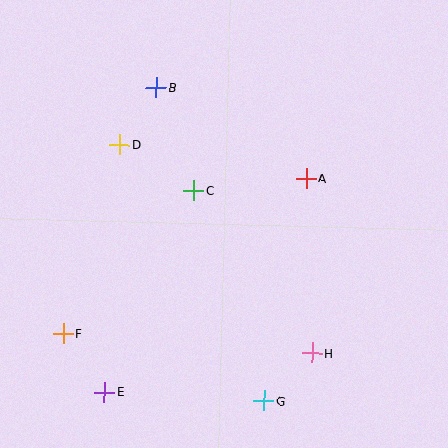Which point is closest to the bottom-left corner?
Point E is closest to the bottom-left corner.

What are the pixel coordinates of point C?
Point C is at (194, 190).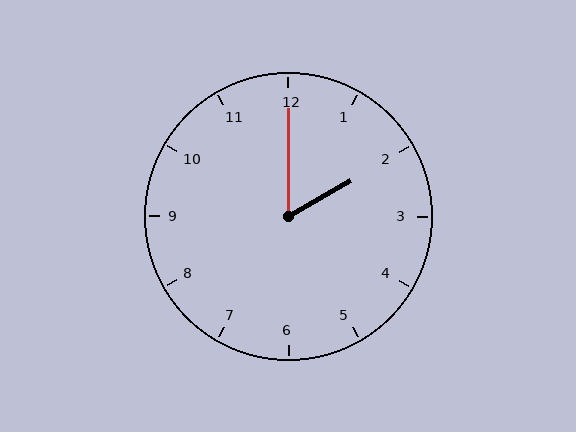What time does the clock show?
2:00.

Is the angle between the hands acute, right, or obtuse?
It is acute.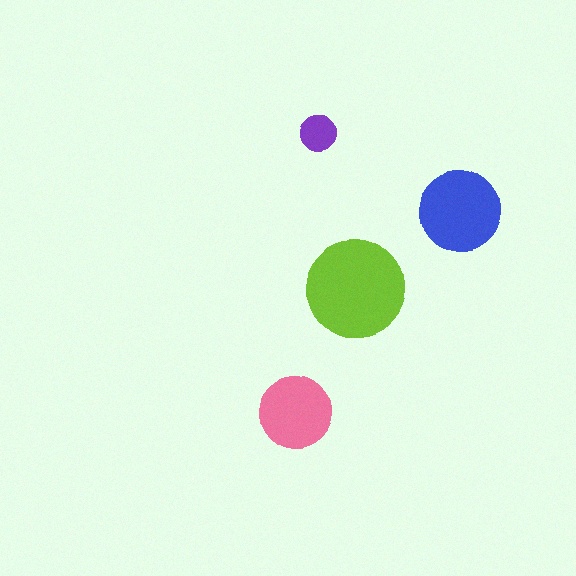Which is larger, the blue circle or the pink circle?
The blue one.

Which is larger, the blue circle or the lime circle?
The lime one.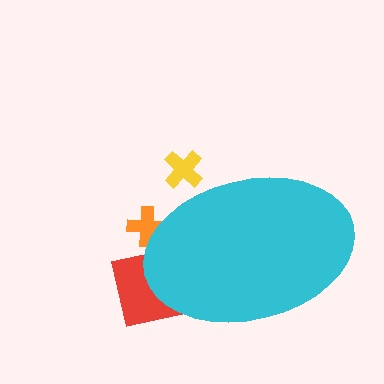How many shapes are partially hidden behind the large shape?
4 shapes are partially hidden.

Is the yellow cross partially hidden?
Yes, the yellow cross is partially hidden behind the cyan ellipse.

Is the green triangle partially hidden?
Yes, the green triangle is partially hidden behind the cyan ellipse.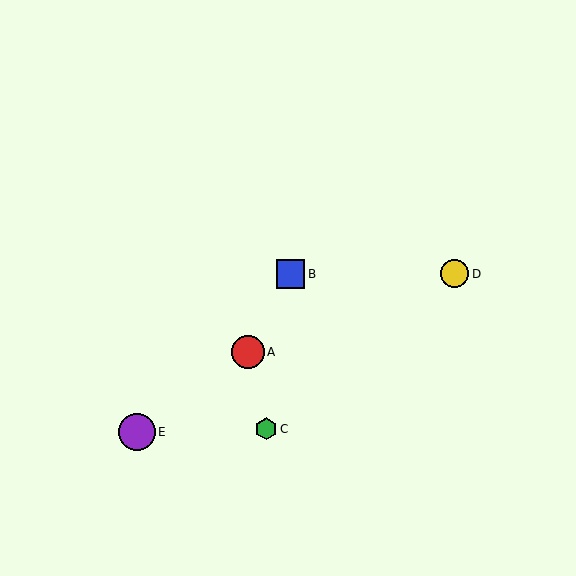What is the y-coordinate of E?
Object E is at y≈432.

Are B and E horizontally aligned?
No, B is at y≈274 and E is at y≈432.